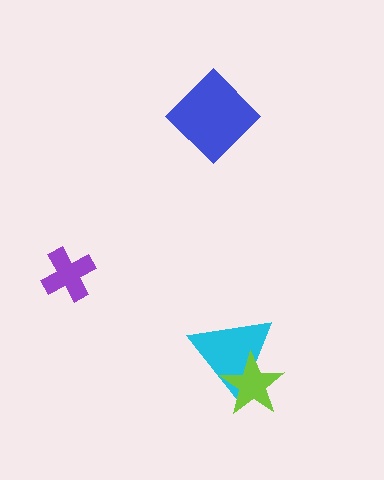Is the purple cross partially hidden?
No, no other shape covers it.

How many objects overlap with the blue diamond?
0 objects overlap with the blue diamond.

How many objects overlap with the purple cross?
0 objects overlap with the purple cross.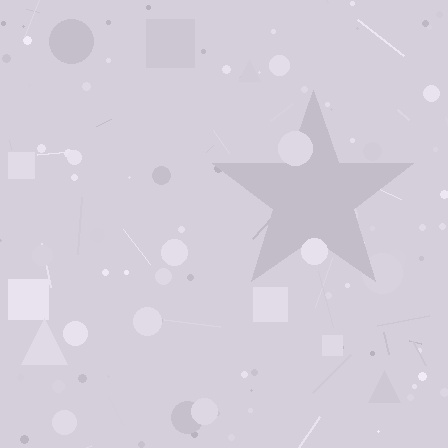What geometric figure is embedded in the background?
A star is embedded in the background.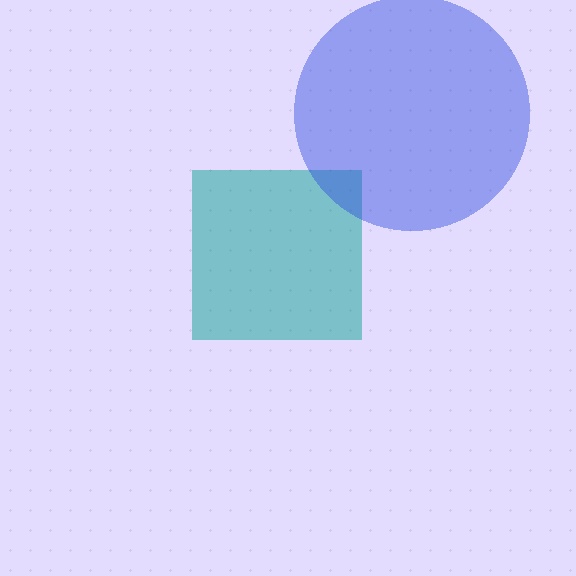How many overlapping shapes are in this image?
There are 2 overlapping shapes in the image.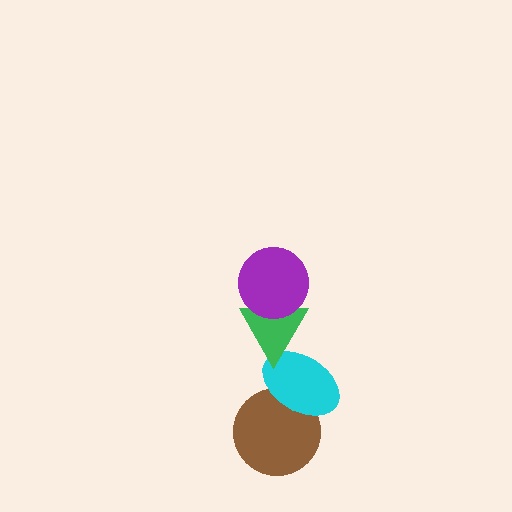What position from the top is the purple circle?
The purple circle is 1st from the top.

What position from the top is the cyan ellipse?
The cyan ellipse is 3rd from the top.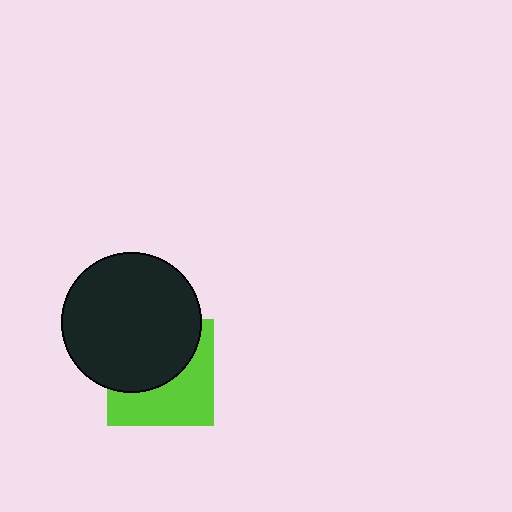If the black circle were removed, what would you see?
You would see the complete lime square.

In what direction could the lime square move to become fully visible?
The lime square could move down. That would shift it out from behind the black circle entirely.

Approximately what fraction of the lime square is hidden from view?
Roughly 52% of the lime square is hidden behind the black circle.